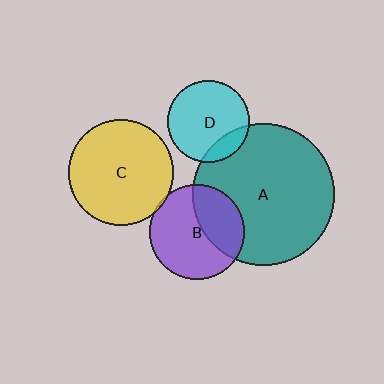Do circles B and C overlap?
Yes.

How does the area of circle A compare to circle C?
Approximately 1.8 times.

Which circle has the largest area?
Circle A (teal).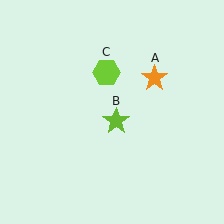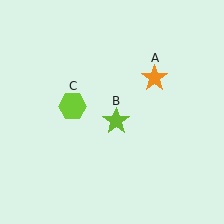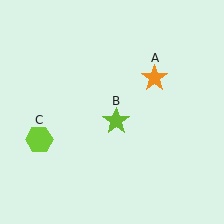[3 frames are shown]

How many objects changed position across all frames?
1 object changed position: lime hexagon (object C).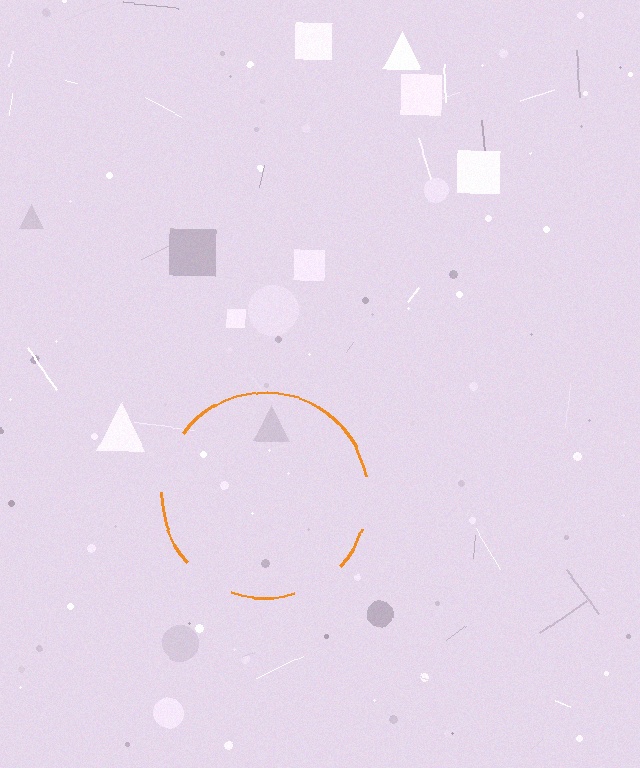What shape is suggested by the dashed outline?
The dashed outline suggests a circle.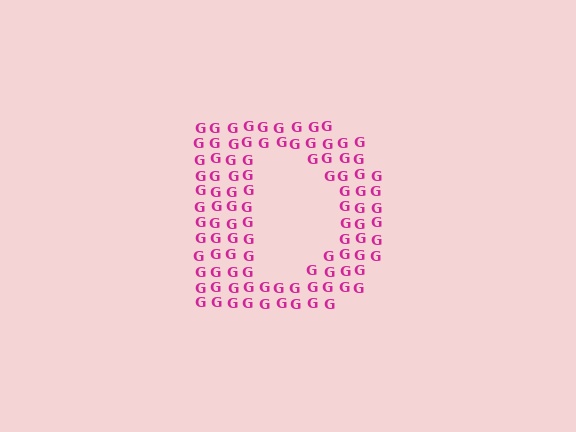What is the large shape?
The large shape is the letter D.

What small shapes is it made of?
It is made of small letter G's.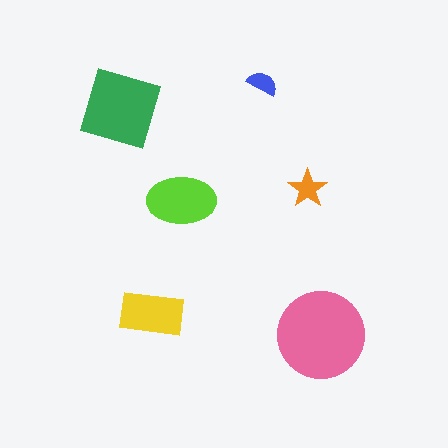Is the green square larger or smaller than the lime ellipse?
Larger.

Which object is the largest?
The pink circle.